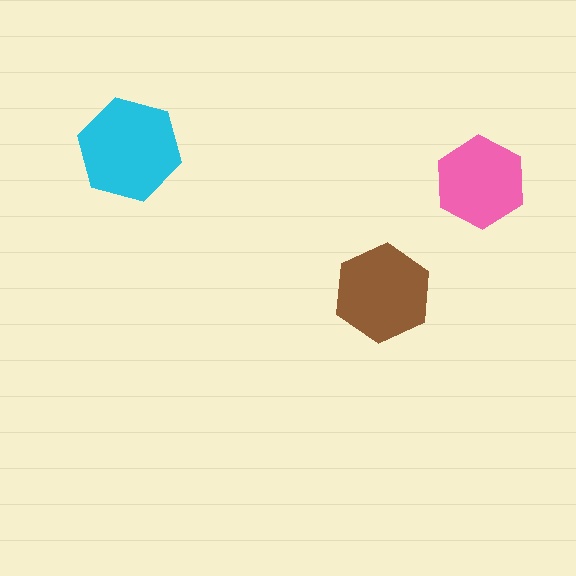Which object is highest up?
The cyan hexagon is topmost.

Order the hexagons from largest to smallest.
the cyan one, the brown one, the pink one.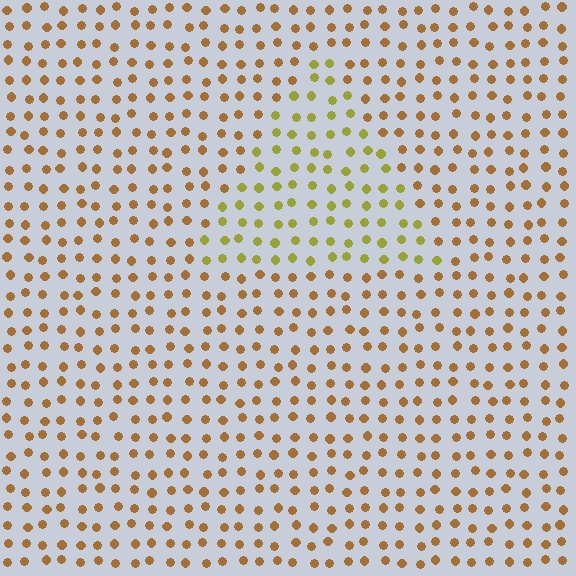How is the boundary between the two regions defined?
The boundary is defined purely by a slight shift in hue (about 34 degrees). Spacing, size, and orientation are identical on both sides.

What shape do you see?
I see a triangle.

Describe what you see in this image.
The image is filled with small brown elements in a uniform arrangement. A triangle-shaped region is visible where the elements are tinted to a slightly different hue, forming a subtle color boundary.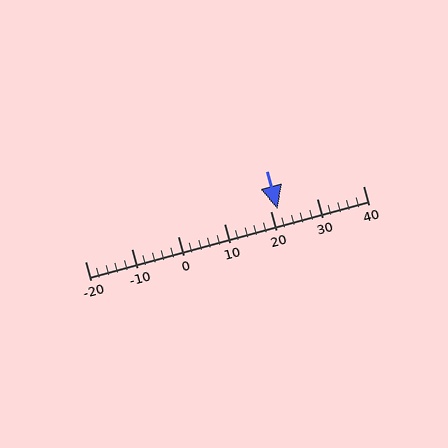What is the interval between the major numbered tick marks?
The major tick marks are spaced 10 units apart.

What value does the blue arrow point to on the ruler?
The blue arrow points to approximately 22.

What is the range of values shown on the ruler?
The ruler shows values from -20 to 40.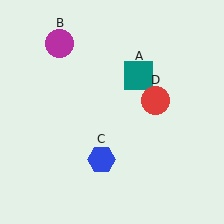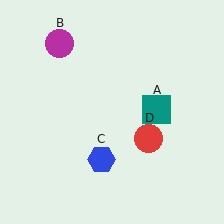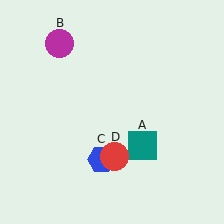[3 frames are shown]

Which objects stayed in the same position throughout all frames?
Magenta circle (object B) and blue hexagon (object C) remained stationary.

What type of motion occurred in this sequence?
The teal square (object A), red circle (object D) rotated clockwise around the center of the scene.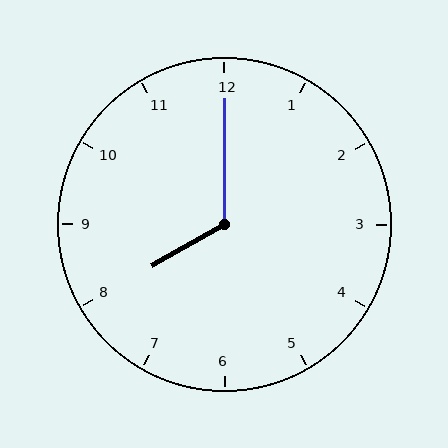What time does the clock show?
8:00.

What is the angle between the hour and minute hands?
Approximately 120 degrees.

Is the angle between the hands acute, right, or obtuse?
It is obtuse.